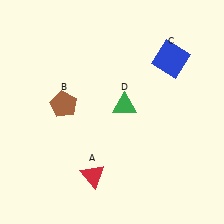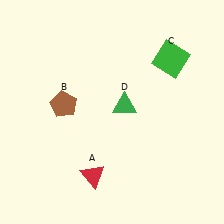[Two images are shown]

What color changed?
The square (C) changed from blue in Image 1 to green in Image 2.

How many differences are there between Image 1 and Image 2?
There is 1 difference between the two images.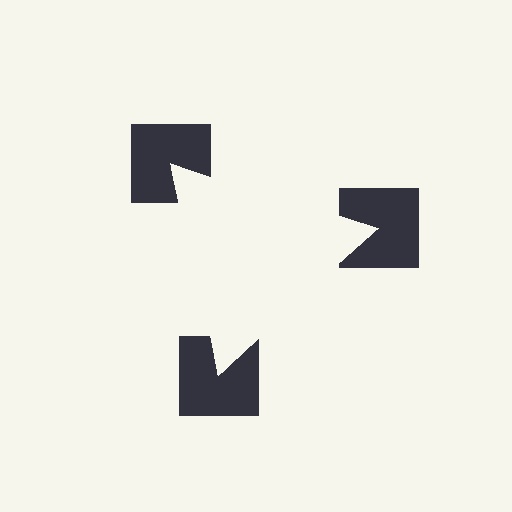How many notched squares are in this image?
There are 3 — one at each vertex of the illusory triangle.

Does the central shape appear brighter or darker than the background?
It typically appears slightly brighter than the background, even though no actual brightness change is drawn.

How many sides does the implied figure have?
3 sides.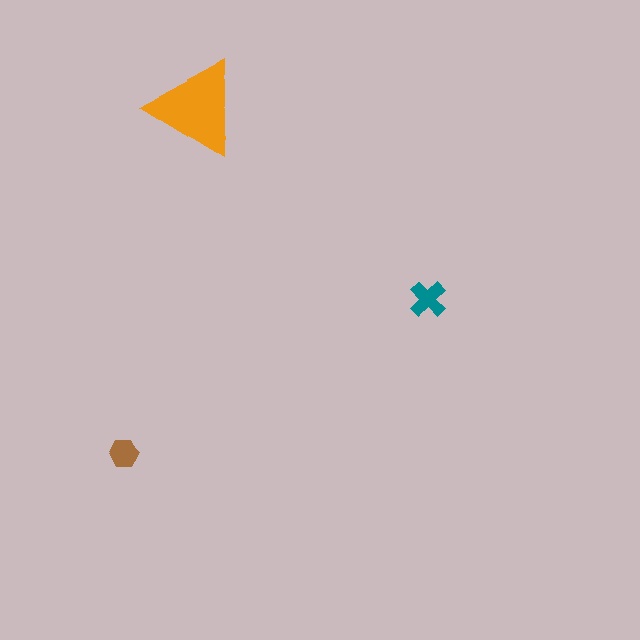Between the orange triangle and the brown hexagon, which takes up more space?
The orange triangle.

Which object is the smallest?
The brown hexagon.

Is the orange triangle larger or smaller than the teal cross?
Larger.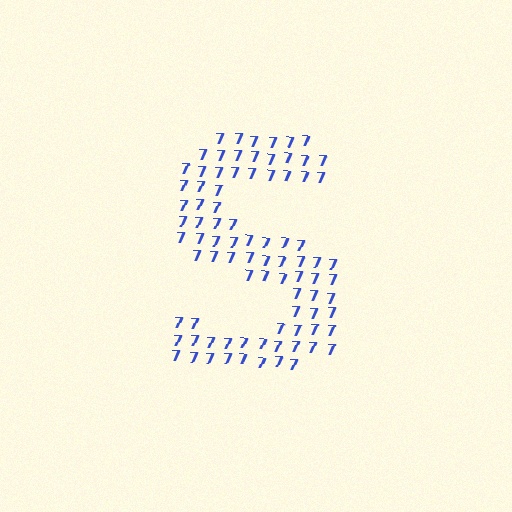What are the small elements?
The small elements are digit 7's.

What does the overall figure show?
The overall figure shows the letter S.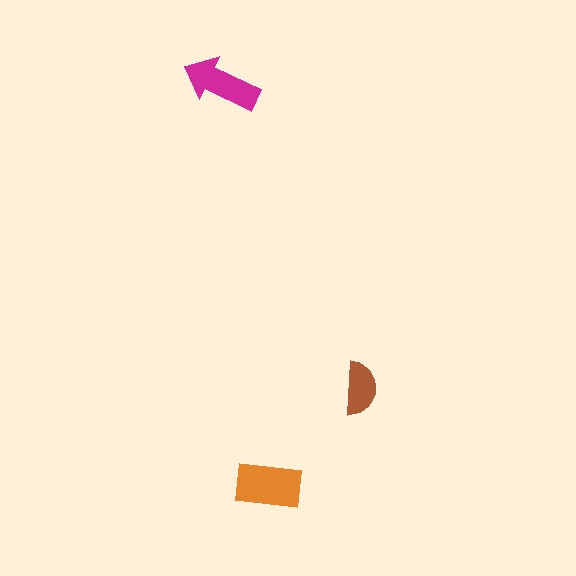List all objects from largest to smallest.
The orange rectangle, the magenta arrow, the brown semicircle.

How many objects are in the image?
There are 3 objects in the image.